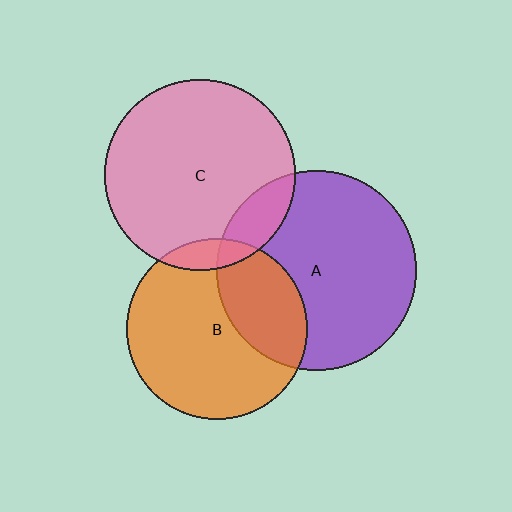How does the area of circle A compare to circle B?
Approximately 1.2 times.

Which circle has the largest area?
Circle A (purple).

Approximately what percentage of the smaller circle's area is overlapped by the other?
Approximately 10%.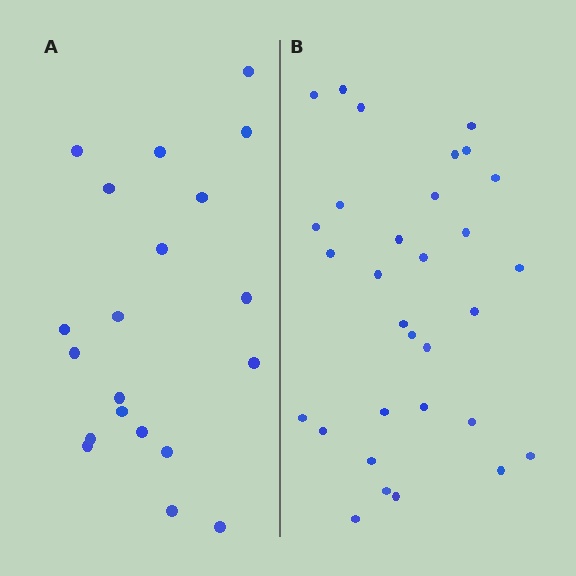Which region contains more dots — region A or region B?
Region B (the right region) has more dots.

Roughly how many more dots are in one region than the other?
Region B has roughly 12 or so more dots than region A.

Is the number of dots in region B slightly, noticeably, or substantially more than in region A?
Region B has substantially more. The ratio is roughly 1.6 to 1.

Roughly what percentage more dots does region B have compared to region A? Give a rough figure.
About 55% more.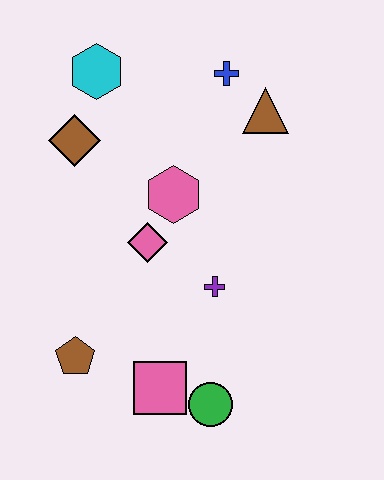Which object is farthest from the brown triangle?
The brown pentagon is farthest from the brown triangle.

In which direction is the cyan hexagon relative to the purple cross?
The cyan hexagon is above the purple cross.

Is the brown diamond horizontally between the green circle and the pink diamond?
No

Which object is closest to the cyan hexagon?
The brown diamond is closest to the cyan hexagon.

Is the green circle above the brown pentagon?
No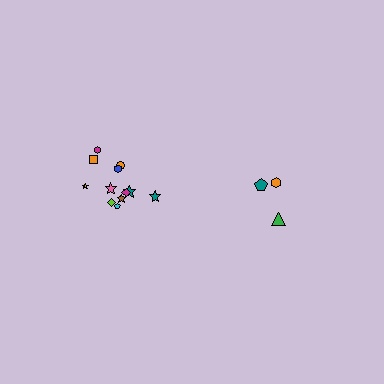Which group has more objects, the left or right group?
The left group.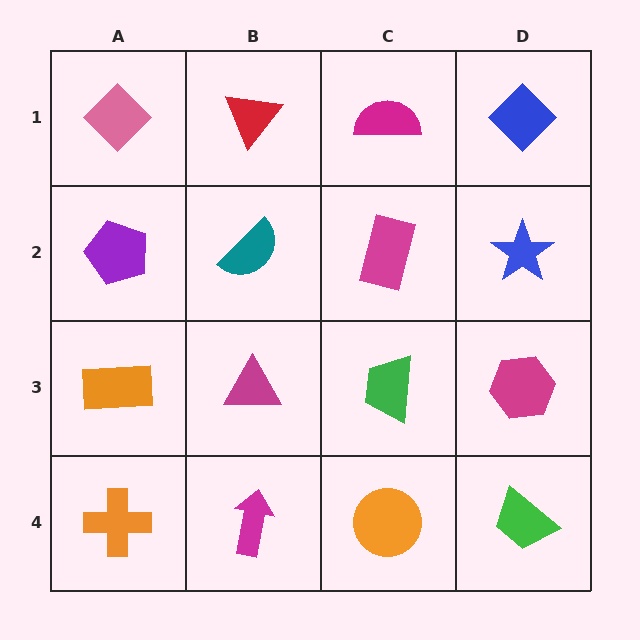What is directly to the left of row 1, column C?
A red triangle.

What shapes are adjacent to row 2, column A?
A pink diamond (row 1, column A), an orange rectangle (row 3, column A), a teal semicircle (row 2, column B).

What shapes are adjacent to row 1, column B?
A teal semicircle (row 2, column B), a pink diamond (row 1, column A), a magenta semicircle (row 1, column C).